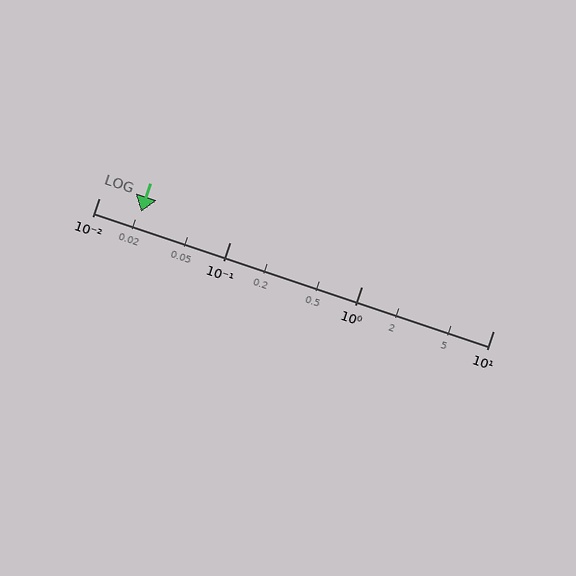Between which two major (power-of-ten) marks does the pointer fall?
The pointer is between 0.01 and 0.1.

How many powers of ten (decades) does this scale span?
The scale spans 3 decades, from 0.01 to 10.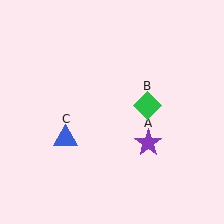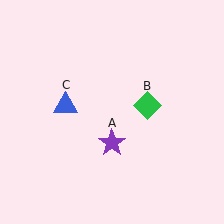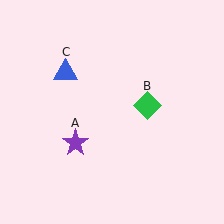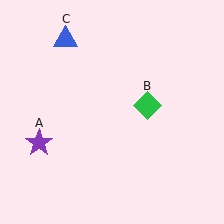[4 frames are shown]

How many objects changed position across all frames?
2 objects changed position: purple star (object A), blue triangle (object C).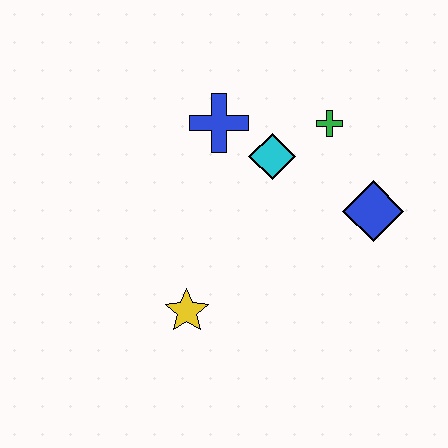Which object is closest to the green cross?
The cyan diamond is closest to the green cross.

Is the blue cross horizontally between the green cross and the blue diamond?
No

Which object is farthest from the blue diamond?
The yellow star is farthest from the blue diamond.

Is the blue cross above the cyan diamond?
Yes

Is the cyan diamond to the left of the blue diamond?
Yes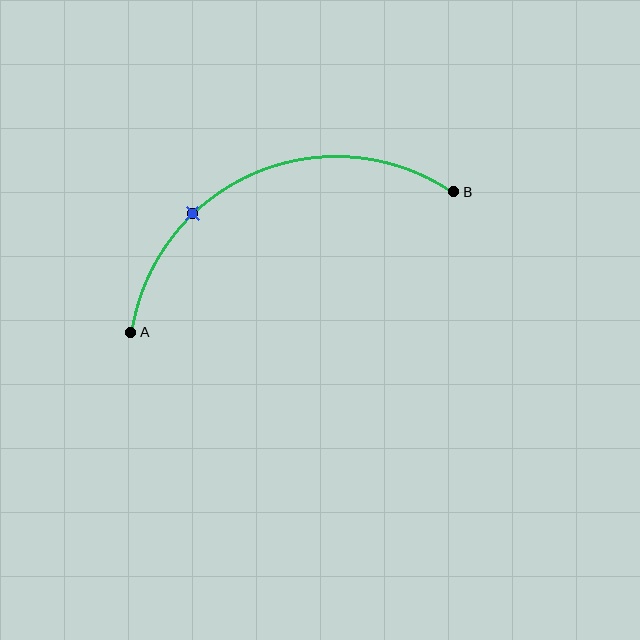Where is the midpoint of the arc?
The arc midpoint is the point on the curve farthest from the straight line joining A and B. It sits above that line.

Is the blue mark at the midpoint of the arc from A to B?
No. The blue mark lies on the arc but is closer to endpoint A. The arc midpoint would be at the point on the curve equidistant along the arc from both A and B.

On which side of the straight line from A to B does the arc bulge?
The arc bulges above the straight line connecting A and B.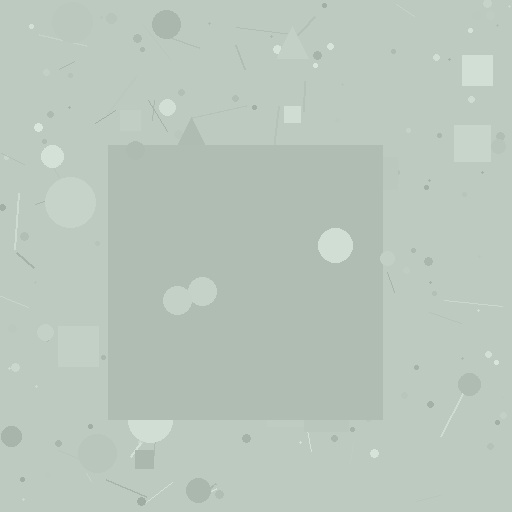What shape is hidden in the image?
A square is hidden in the image.